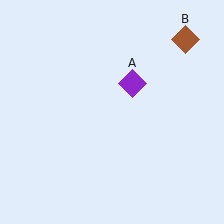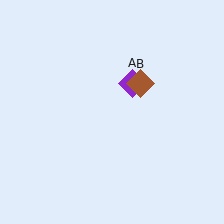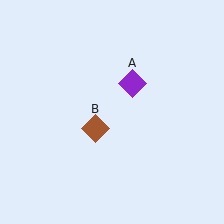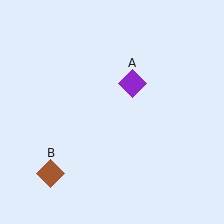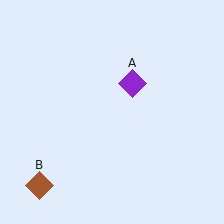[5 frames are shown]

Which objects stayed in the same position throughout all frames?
Purple diamond (object A) remained stationary.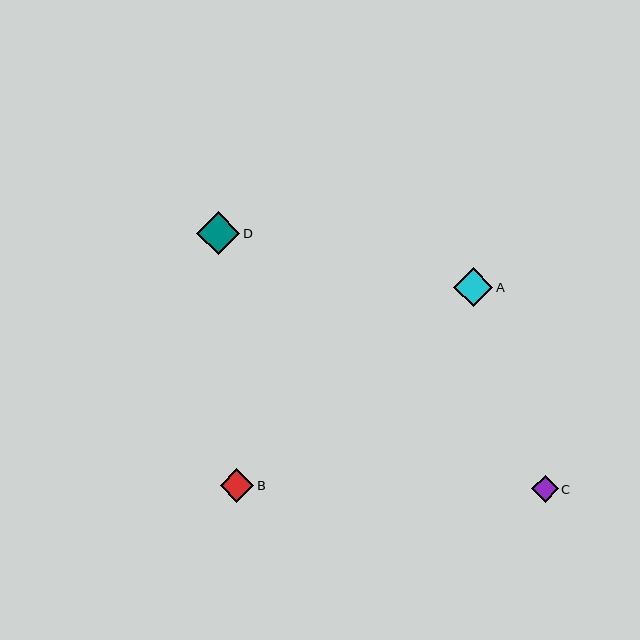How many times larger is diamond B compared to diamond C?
Diamond B is approximately 1.3 times the size of diamond C.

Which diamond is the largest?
Diamond D is the largest with a size of approximately 43 pixels.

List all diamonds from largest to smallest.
From largest to smallest: D, A, B, C.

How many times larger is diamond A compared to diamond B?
Diamond A is approximately 1.2 times the size of diamond B.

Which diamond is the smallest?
Diamond C is the smallest with a size of approximately 26 pixels.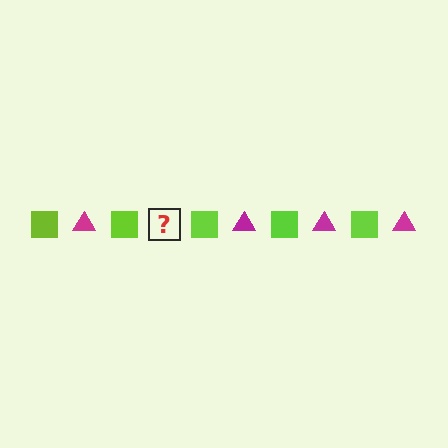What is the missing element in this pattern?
The missing element is a magenta triangle.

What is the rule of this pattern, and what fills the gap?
The rule is that the pattern alternates between lime square and magenta triangle. The gap should be filled with a magenta triangle.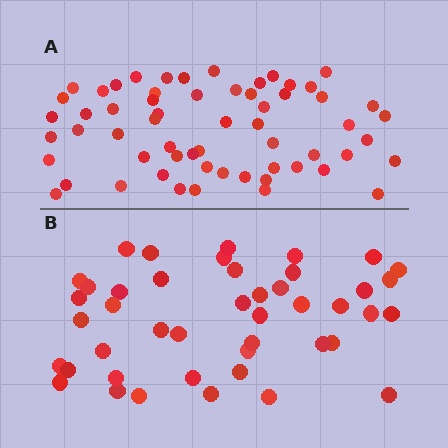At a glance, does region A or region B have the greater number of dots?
Region A (the top region) has more dots.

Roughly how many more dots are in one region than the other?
Region A has approximately 15 more dots than region B.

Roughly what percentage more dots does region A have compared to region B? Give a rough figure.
About 35% more.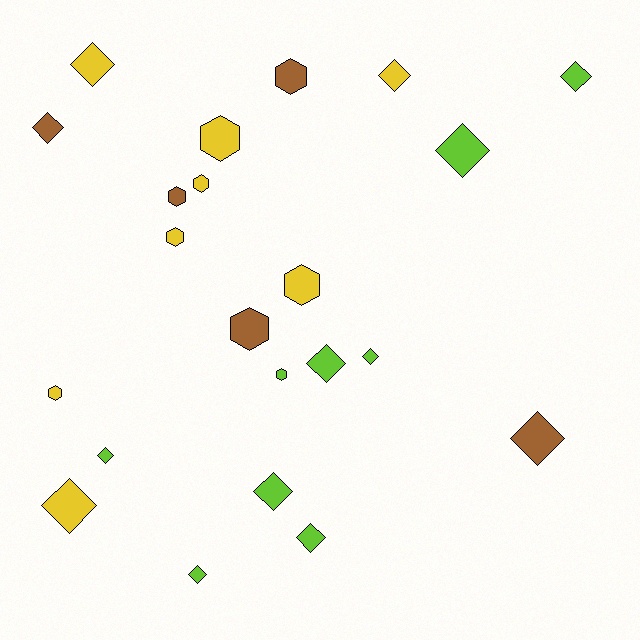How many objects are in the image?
There are 22 objects.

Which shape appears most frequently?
Diamond, with 13 objects.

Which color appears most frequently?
Lime, with 9 objects.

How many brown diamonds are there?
There are 2 brown diamonds.